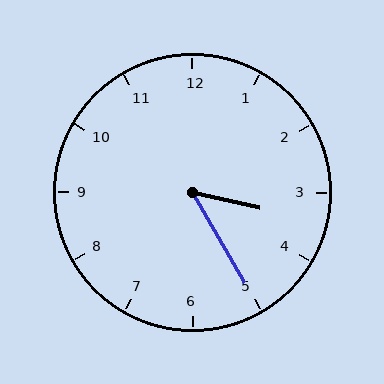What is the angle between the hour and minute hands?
Approximately 48 degrees.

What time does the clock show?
3:25.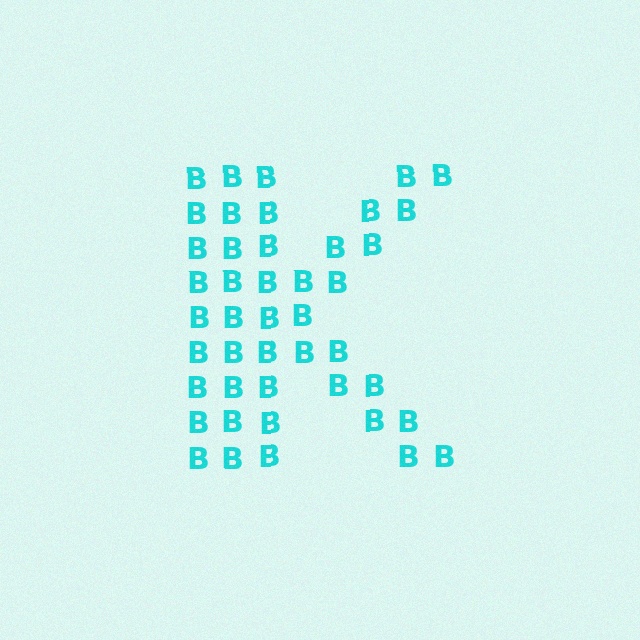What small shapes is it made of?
It is made of small letter B's.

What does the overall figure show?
The overall figure shows the letter K.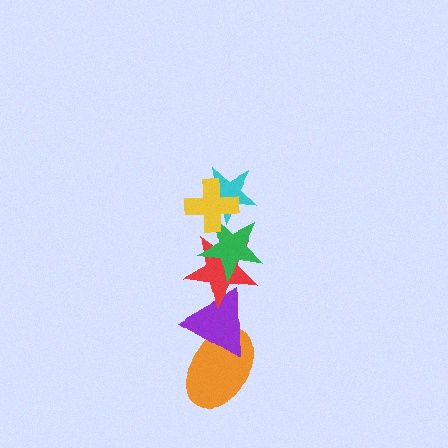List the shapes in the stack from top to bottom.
From top to bottom: the yellow cross, the cyan star, the green star, the red star, the purple triangle, the orange ellipse.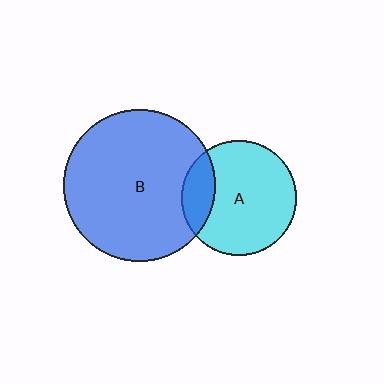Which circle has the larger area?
Circle B (blue).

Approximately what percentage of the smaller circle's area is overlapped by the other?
Approximately 20%.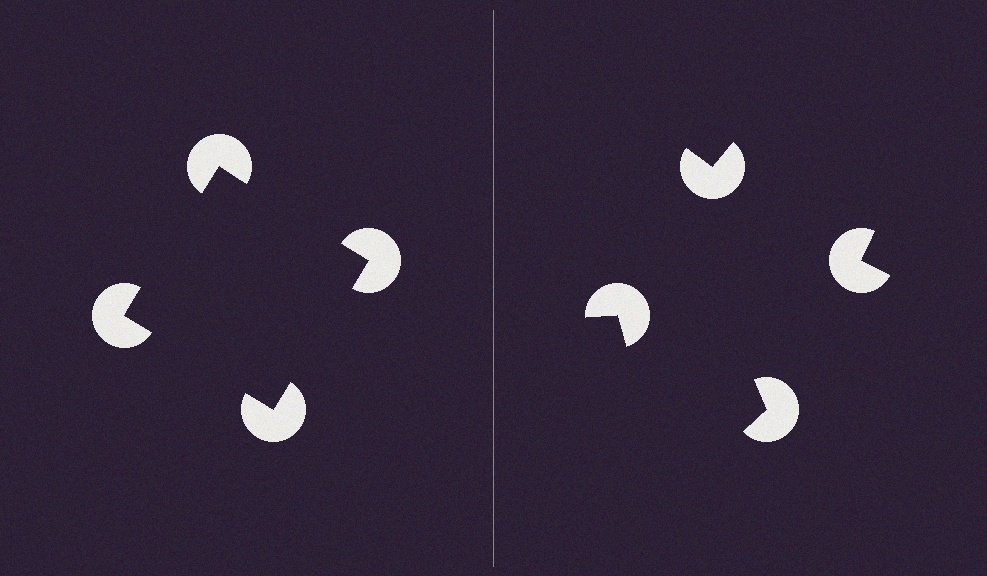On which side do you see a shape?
An illusory square appears on the left side. On the right side the wedge cuts are rotated, so no coherent shape forms.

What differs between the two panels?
The pac-man discs are positioned identically on both sides; only the wedge orientations differ. On the left they align to a square; on the right they are misaligned.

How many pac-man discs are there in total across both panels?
8 — 4 on each side.